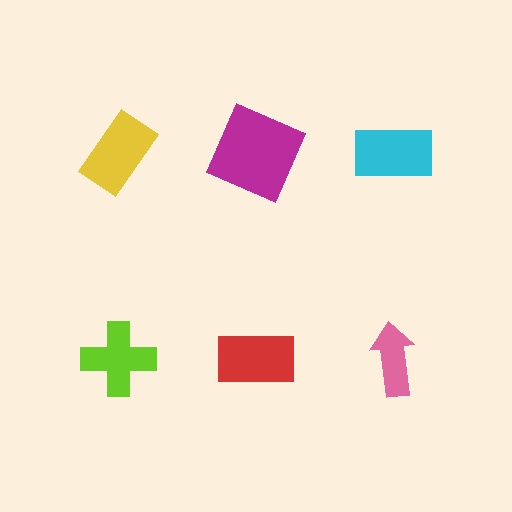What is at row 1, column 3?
A cyan rectangle.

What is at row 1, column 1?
A yellow rectangle.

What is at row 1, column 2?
A magenta square.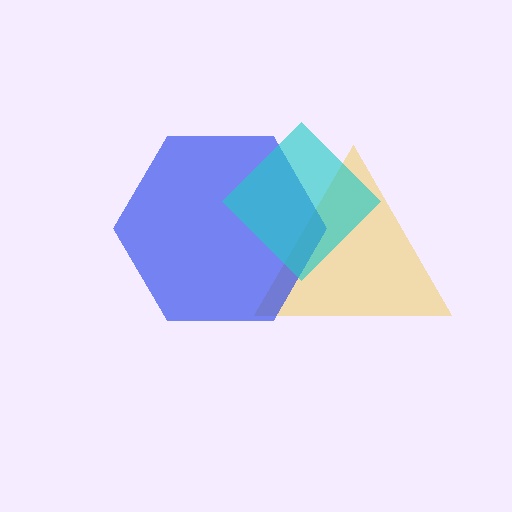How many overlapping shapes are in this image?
There are 3 overlapping shapes in the image.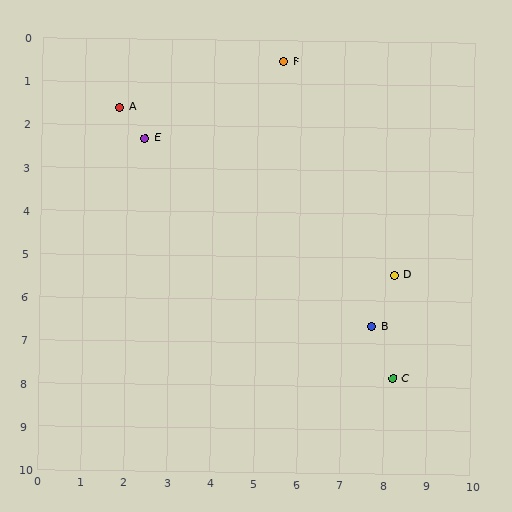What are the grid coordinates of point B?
Point B is at approximately (7.7, 6.6).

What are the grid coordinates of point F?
Point F is at approximately (5.6, 0.5).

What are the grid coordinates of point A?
Point A is at approximately (1.8, 1.6).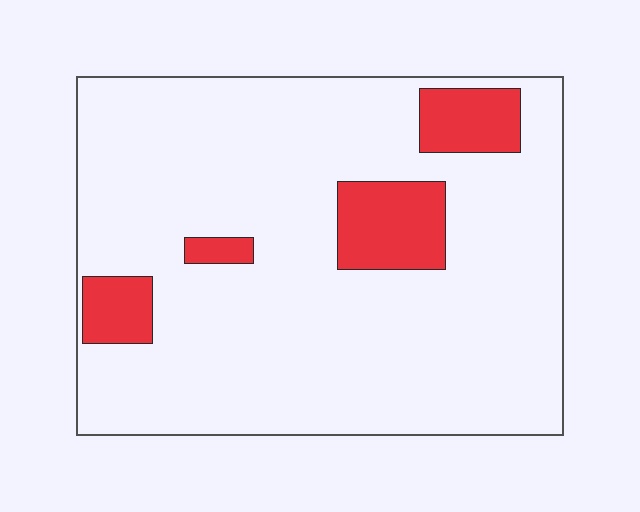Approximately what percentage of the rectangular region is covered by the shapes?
Approximately 15%.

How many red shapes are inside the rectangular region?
4.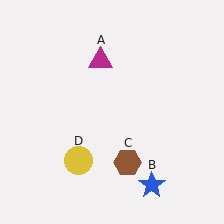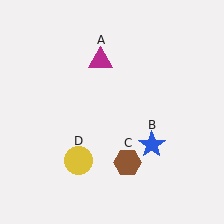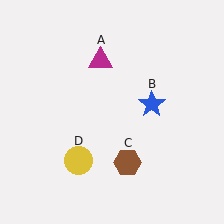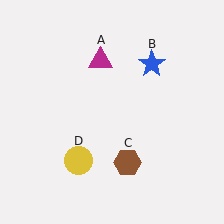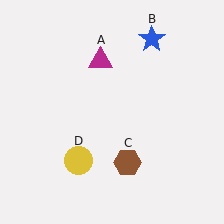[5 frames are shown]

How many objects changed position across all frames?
1 object changed position: blue star (object B).